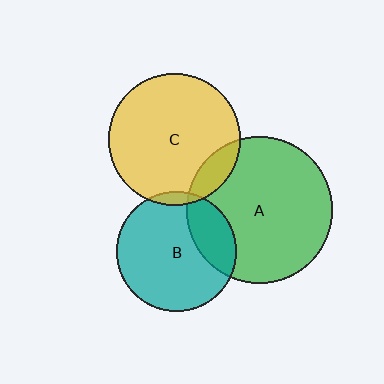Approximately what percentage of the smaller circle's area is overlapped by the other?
Approximately 25%.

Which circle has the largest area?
Circle A (green).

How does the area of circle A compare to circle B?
Approximately 1.5 times.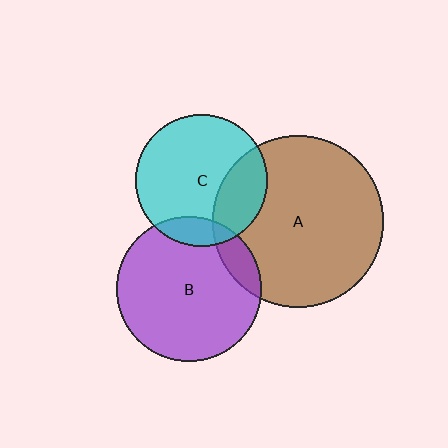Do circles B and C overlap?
Yes.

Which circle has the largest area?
Circle A (brown).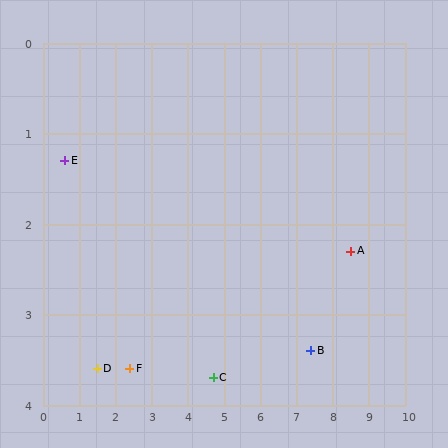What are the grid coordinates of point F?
Point F is at approximately (2.4, 3.6).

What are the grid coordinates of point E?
Point E is at approximately (0.6, 1.3).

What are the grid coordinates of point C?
Point C is at approximately (4.7, 3.7).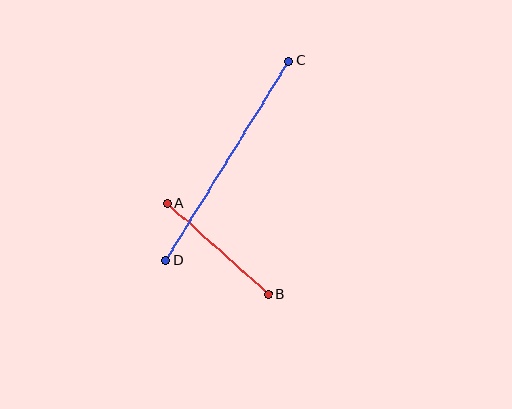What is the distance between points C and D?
The distance is approximately 235 pixels.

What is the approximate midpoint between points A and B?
The midpoint is at approximately (218, 249) pixels.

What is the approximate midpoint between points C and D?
The midpoint is at approximately (227, 161) pixels.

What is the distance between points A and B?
The distance is approximately 136 pixels.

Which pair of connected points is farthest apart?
Points C and D are farthest apart.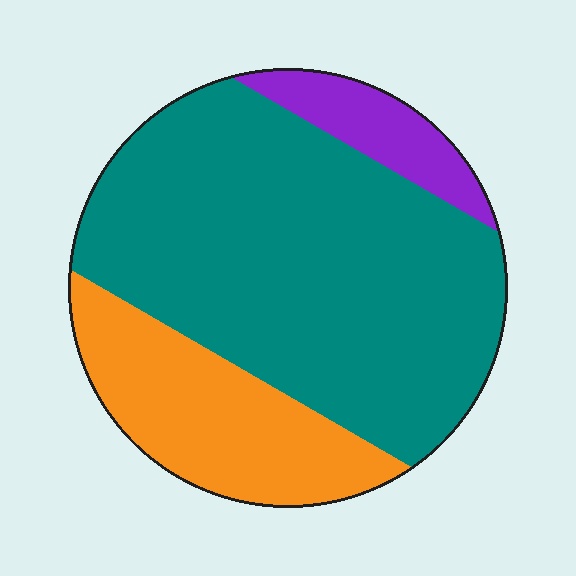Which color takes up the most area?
Teal, at roughly 65%.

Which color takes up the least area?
Purple, at roughly 10%.